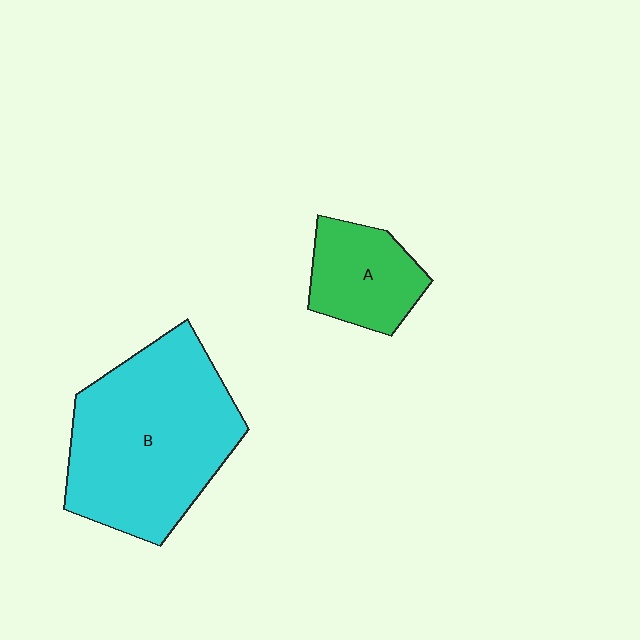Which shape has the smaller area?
Shape A (green).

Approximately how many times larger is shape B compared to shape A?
Approximately 2.6 times.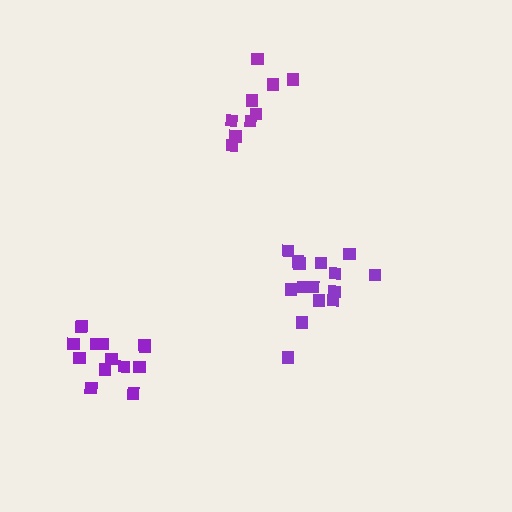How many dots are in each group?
Group 1: 15 dots, Group 2: 14 dots, Group 3: 9 dots (38 total).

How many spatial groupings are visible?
There are 3 spatial groupings.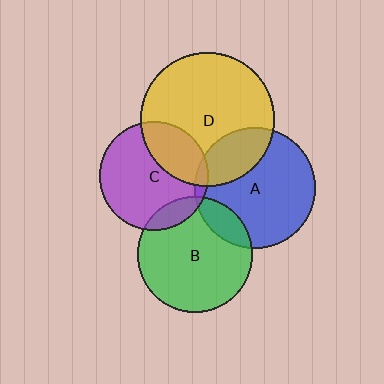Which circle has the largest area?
Circle D (yellow).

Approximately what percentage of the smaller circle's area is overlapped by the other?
Approximately 25%.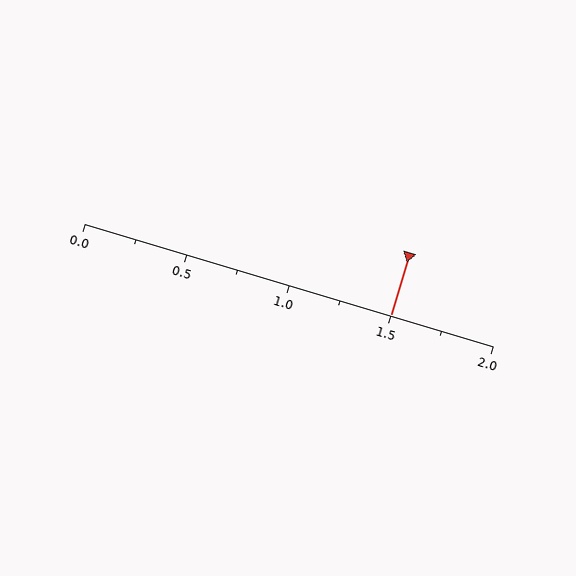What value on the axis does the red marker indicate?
The marker indicates approximately 1.5.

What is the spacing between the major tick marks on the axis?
The major ticks are spaced 0.5 apart.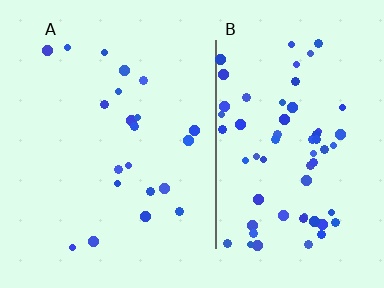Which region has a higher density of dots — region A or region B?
B (the right).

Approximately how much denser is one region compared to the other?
Approximately 3.1× — region B over region A.